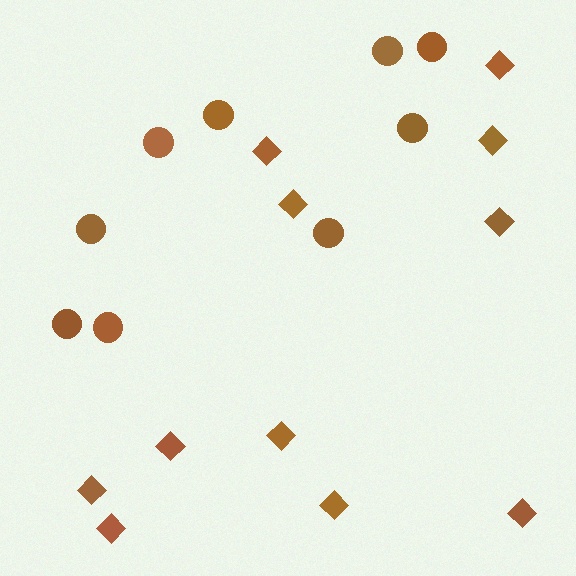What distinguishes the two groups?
There are 2 groups: one group of circles (9) and one group of diamonds (11).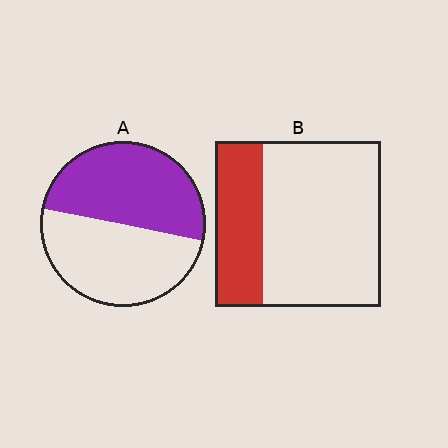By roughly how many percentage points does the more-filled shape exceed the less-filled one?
By roughly 20 percentage points (A over B).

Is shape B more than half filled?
No.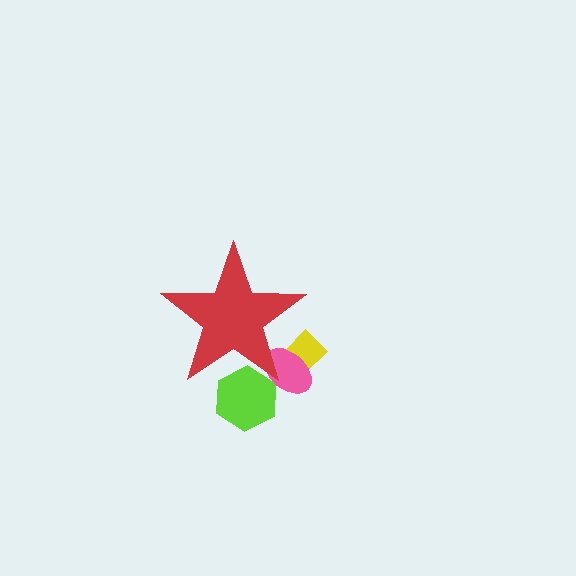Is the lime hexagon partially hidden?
Yes, the lime hexagon is partially hidden behind the red star.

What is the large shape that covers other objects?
A red star.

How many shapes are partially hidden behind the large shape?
3 shapes are partially hidden.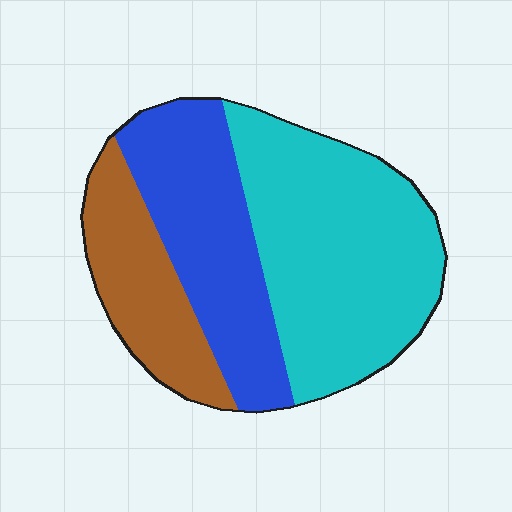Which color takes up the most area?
Cyan, at roughly 50%.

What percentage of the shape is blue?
Blue takes up between a quarter and a half of the shape.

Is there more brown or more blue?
Blue.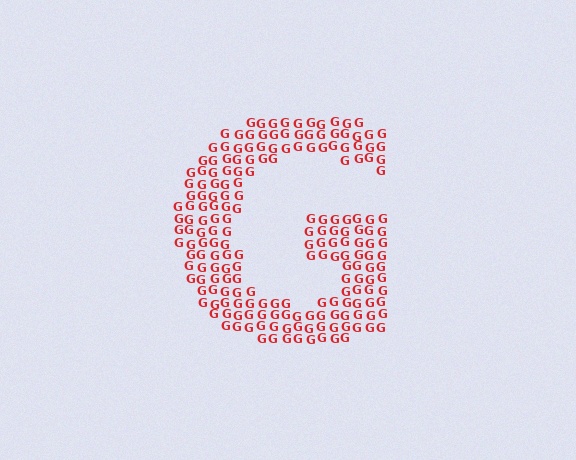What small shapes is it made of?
It is made of small letter G's.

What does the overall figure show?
The overall figure shows the letter G.